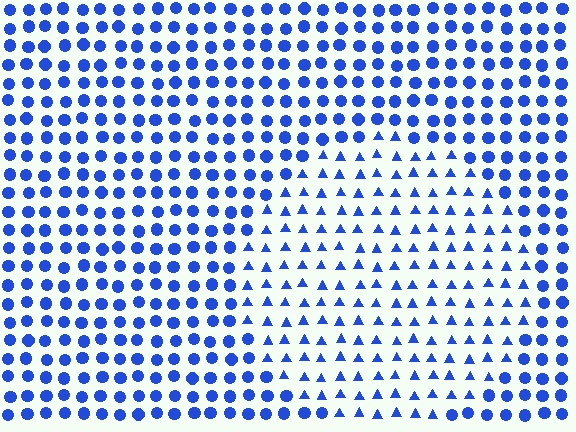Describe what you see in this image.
The image is filled with small blue elements arranged in a uniform grid. A circle-shaped region contains triangles, while the surrounding area contains circles. The boundary is defined purely by the change in element shape.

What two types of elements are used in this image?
The image uses triangles inside the circle region and circles outside it.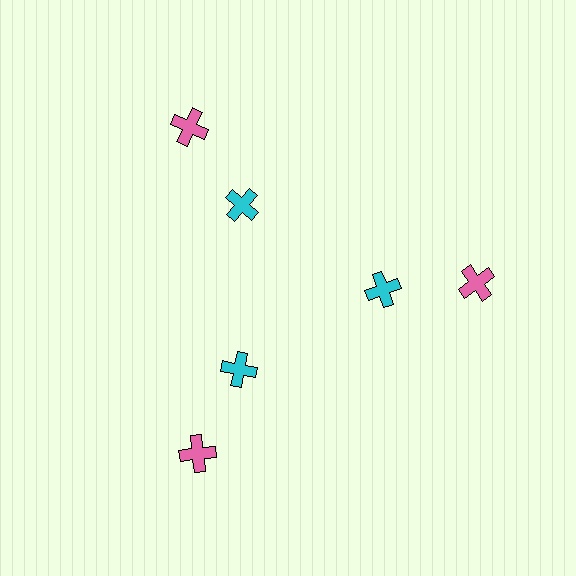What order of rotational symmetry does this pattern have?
This pattern has 3-fold rotational symmetry.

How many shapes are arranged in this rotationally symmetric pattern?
There are 6 shapes, arranged in 3 groups of 2.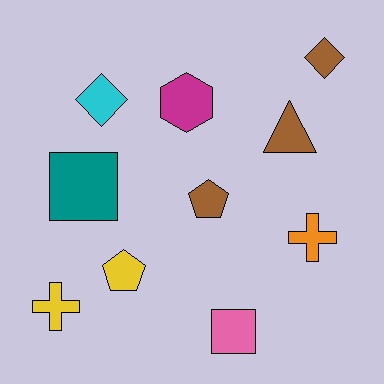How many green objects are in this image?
There are no green objects.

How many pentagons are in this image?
There are 2 pentagons.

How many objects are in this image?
There are 10 objects.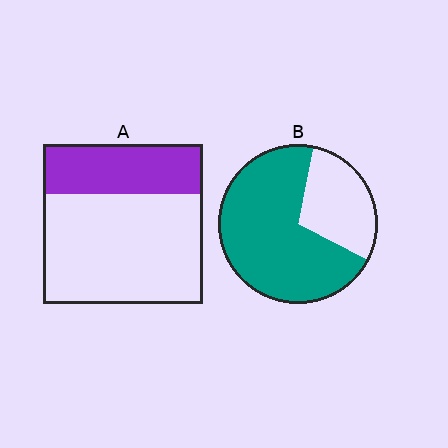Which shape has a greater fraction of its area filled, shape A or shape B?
Shape B.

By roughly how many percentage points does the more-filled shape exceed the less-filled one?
By roughly 40 percentage points (B over A).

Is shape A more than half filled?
No.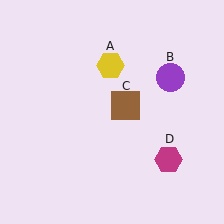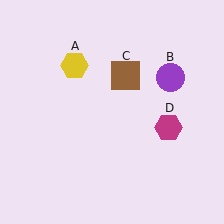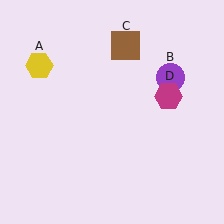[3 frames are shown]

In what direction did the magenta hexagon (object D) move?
The magenta hexagon (object D) moved up.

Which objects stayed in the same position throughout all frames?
Purple circle (object B) remained stationary.